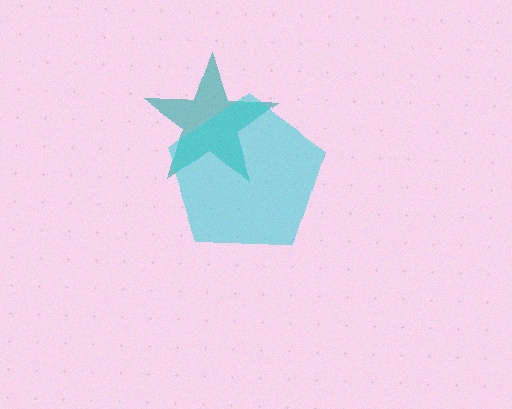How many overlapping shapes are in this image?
There are 2 overlapping shapes in the image.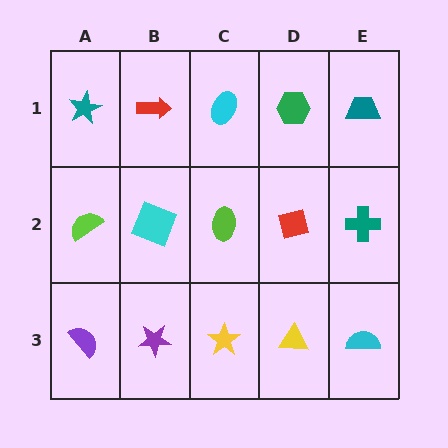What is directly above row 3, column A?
A lime semicircle.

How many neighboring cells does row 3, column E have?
2.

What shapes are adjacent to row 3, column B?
A cyan square (row 2, column B), a purple semicircle (row 3, column A), a yellow star (row 3, column C).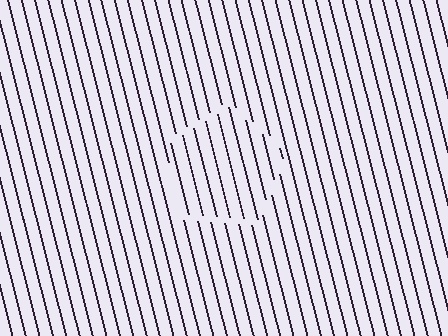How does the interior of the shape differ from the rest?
The interior of the shape contains the same grating, shifted by half a period — the contour is defined by the phase discontinuity where line-ends from the inner and outer gratings abut.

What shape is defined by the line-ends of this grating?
An illusory pentagon. The interior of the shape contains the same grating, shifted by half a period — the contour is defined by the phase discontinuity where line-ends from the inner and outer gratings abut.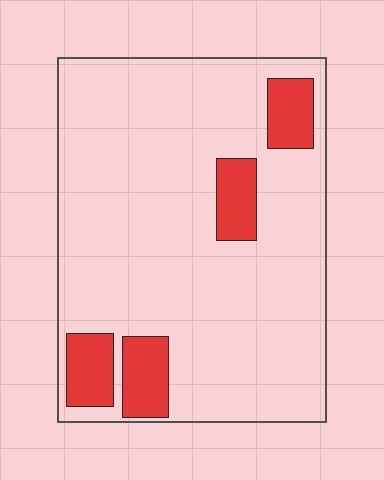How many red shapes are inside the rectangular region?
4.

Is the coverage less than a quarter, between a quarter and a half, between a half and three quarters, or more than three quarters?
Less than a quarter.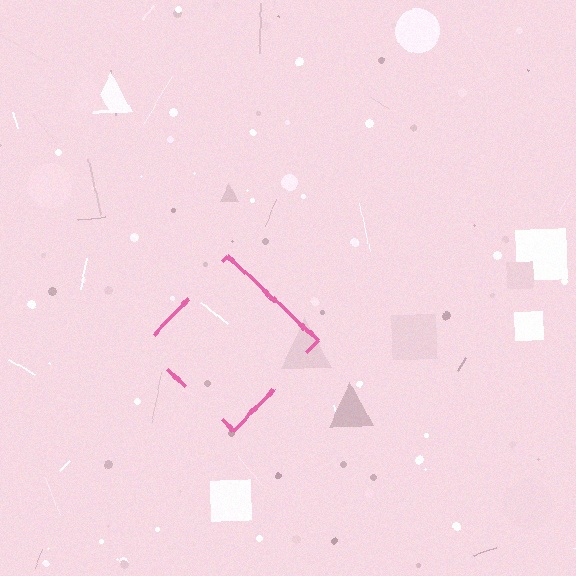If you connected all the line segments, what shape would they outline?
They would outline a diamond.